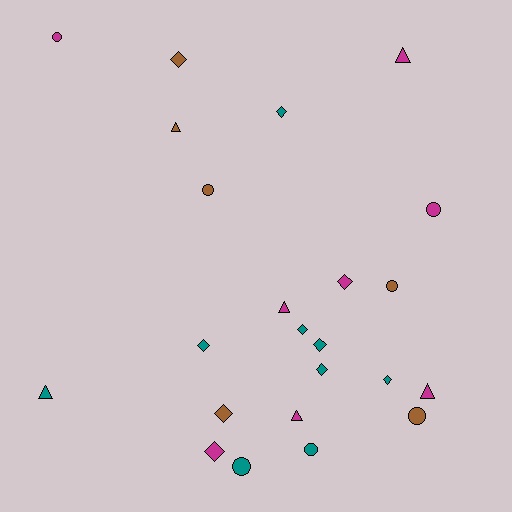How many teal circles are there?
There are 2 teal circles.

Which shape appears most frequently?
Diamond, with 10 objects.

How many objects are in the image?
There are 23 objects.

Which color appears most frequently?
Teal, with 9 objects.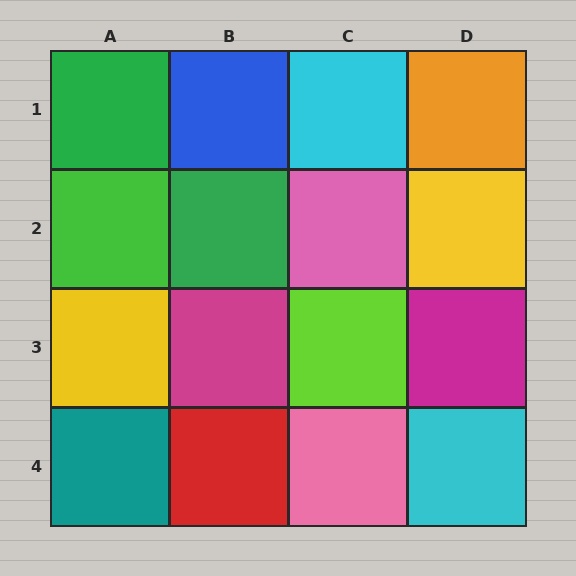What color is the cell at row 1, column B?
Blue.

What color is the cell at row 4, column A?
Teal.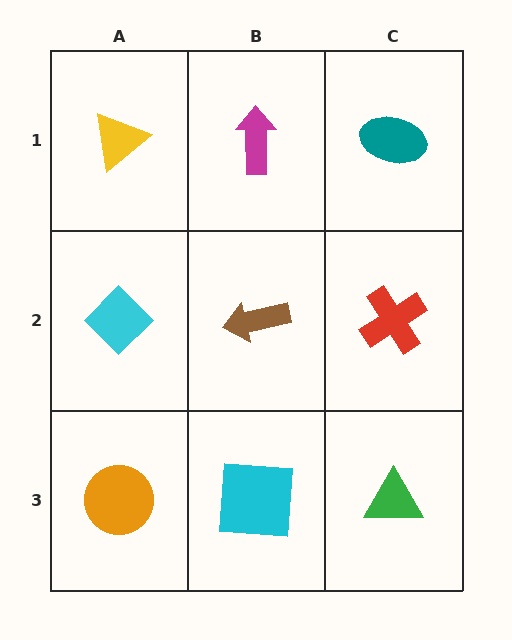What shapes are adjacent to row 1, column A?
A cyan diamond (row 2, column A), a magenta arrow (row 1, column B).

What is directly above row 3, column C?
A red cross.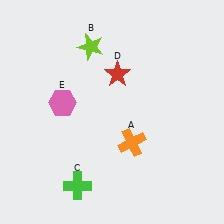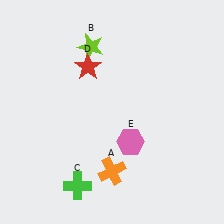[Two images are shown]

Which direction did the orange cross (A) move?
The orange cross (A) moved down.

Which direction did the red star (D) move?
The red star (D) moved left.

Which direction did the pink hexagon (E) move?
The pink hexagon (E) moved right.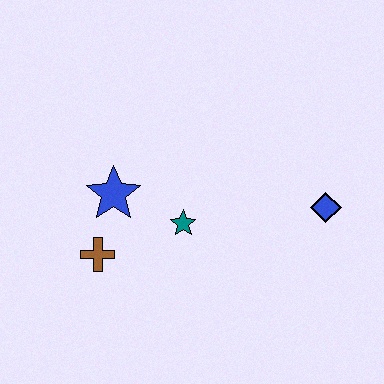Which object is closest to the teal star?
The blue star is closest to the teal star.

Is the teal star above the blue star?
No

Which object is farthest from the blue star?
The blue diamond is farthest from the blue star.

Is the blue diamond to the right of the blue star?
Yes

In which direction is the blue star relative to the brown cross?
The blue star is above the brown cross.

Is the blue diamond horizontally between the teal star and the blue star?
No